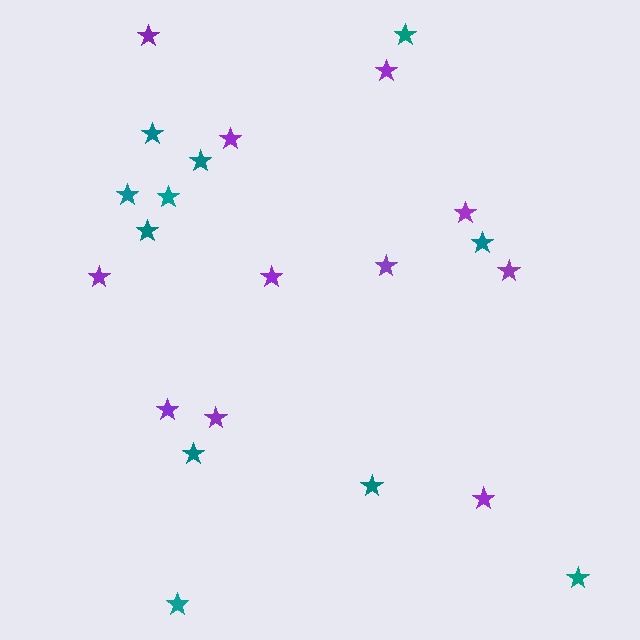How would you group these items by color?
There are 2 groups: one group of purple stars (11) and one group of teal stars (11).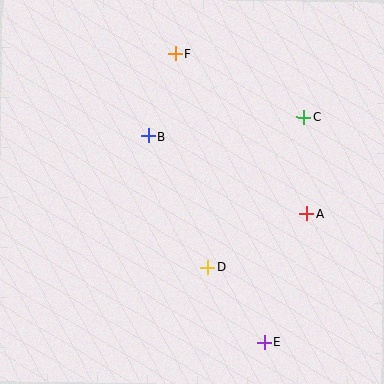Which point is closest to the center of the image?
Point B at (148, 136) is closest to the center.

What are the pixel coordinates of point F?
Point F is at (175, 53).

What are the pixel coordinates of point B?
Point B is at (148, 136).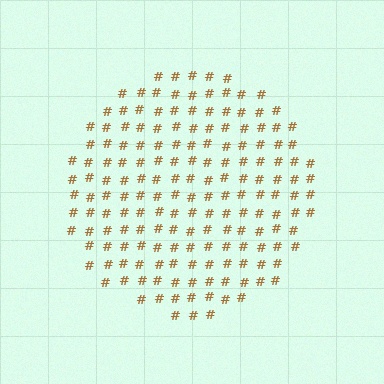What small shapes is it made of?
It is made of small hash symbols.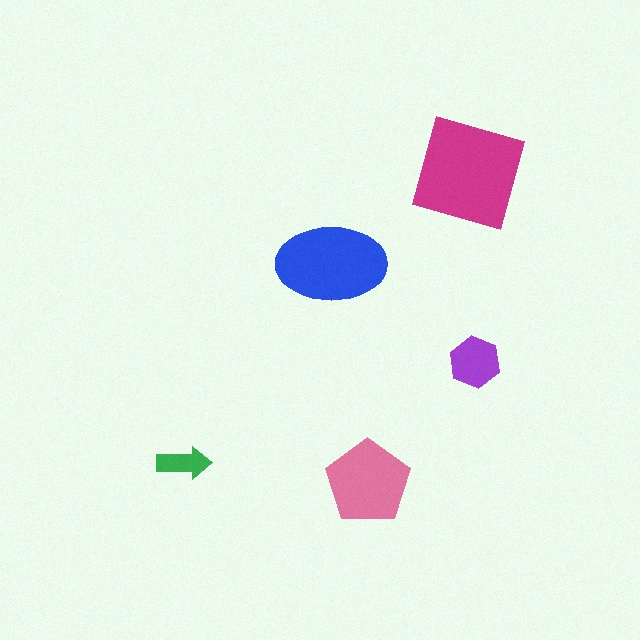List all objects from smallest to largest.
The green arrow, the purple hexagon, the pink pentagon, the blue ellipse, the magenta square.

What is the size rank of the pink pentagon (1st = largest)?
3rd.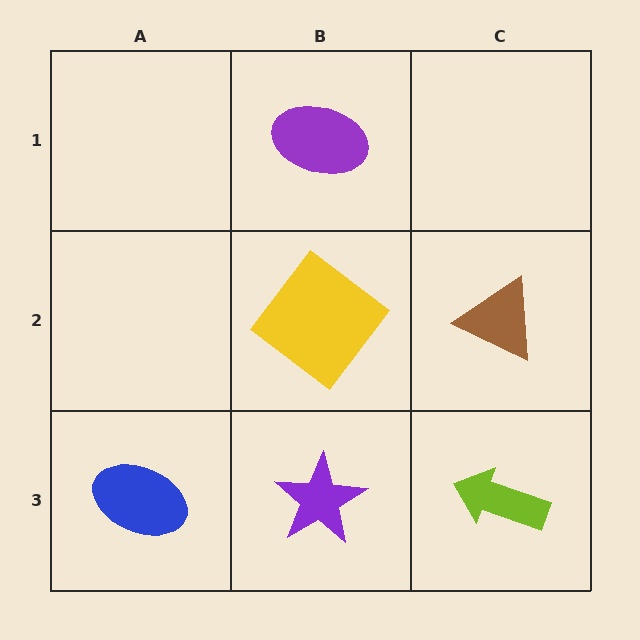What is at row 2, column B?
A yellow diamond.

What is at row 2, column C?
A brown triangle.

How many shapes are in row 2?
2 shapes.